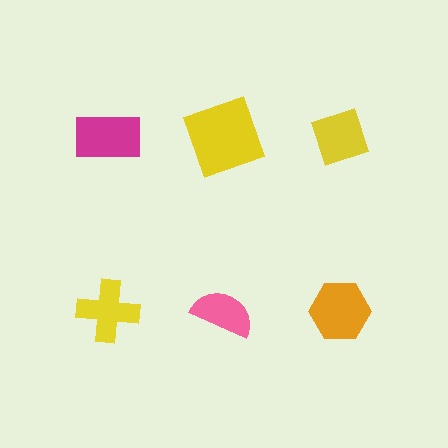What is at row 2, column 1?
A yellow cross.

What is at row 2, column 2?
A pink semicircle.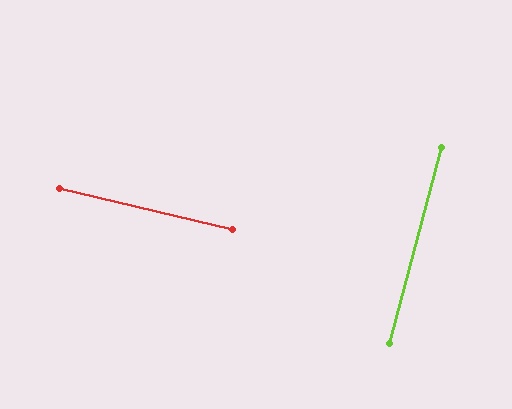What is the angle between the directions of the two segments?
Approximately 89 degrees.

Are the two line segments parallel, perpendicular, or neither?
Perpendicular — they meet at approximately 89°.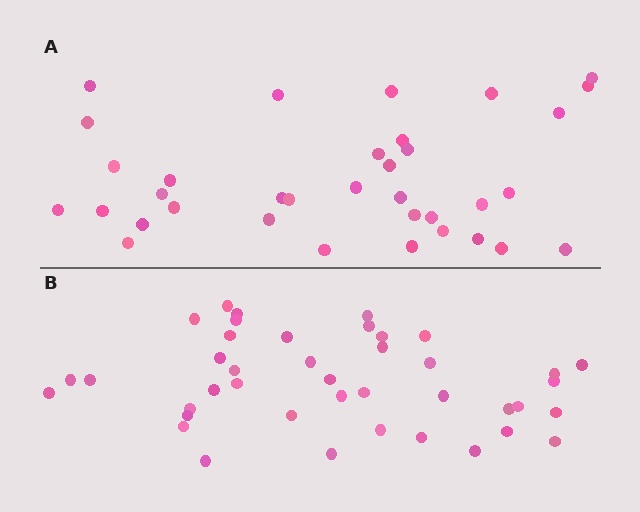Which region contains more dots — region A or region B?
Region B (the bottom region) has more dots.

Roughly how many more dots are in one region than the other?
Region B has about 6 more dots than region A.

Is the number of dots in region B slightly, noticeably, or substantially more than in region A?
Region B has only slightly more — the two regions are fairly close. The ratio is roughly 1.2 to 1.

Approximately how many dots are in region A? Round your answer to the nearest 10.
About 40 dots. (The exact count is 35, which rounds to 40.)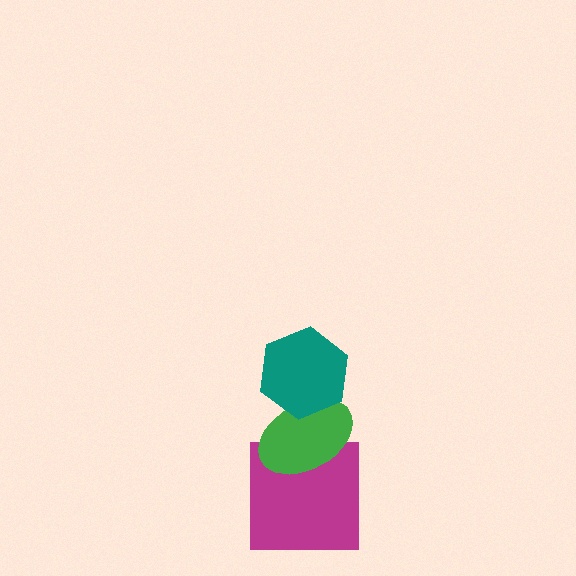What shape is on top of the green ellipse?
The teal hexagon is on top of the green ellipse.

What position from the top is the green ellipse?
The green ellipse is 2nd from the top.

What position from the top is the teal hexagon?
The teal hexagon is 1st from the top.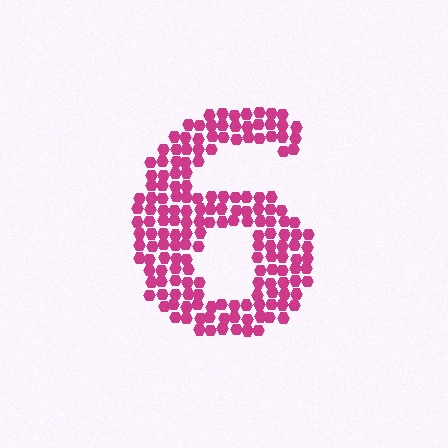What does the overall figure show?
The overall figure shows the digit 6.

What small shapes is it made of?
It is made of small hexagons.